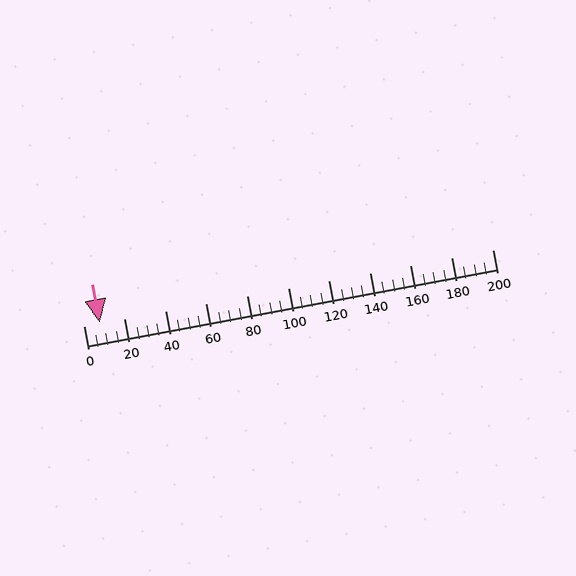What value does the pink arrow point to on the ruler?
The pink arrow points to approximately 8.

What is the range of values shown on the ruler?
The ruler shows values from 0 to 200.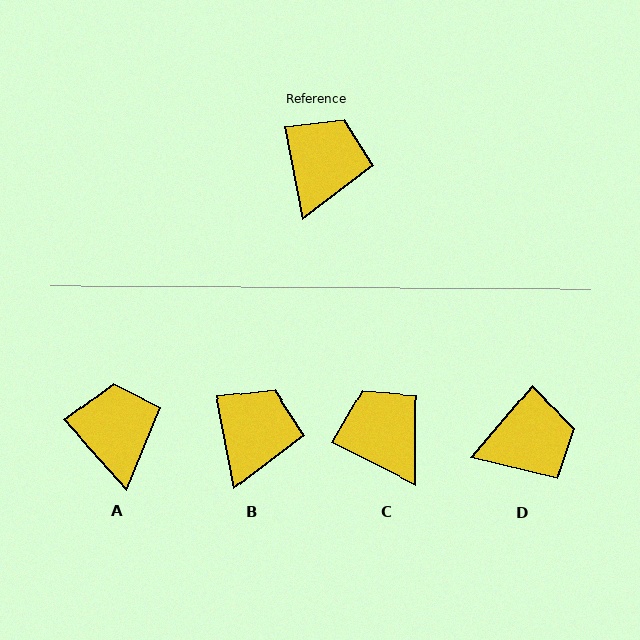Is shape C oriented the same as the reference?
No, it is off by about 53 degrees.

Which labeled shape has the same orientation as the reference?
B.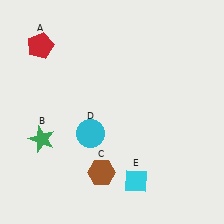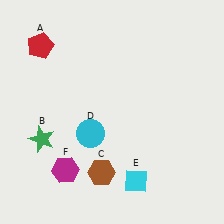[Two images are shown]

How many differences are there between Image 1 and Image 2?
There is 1 difference between the two images.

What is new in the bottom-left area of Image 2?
A magenta hexagon (F) was added in the bottom-left area of Image 2.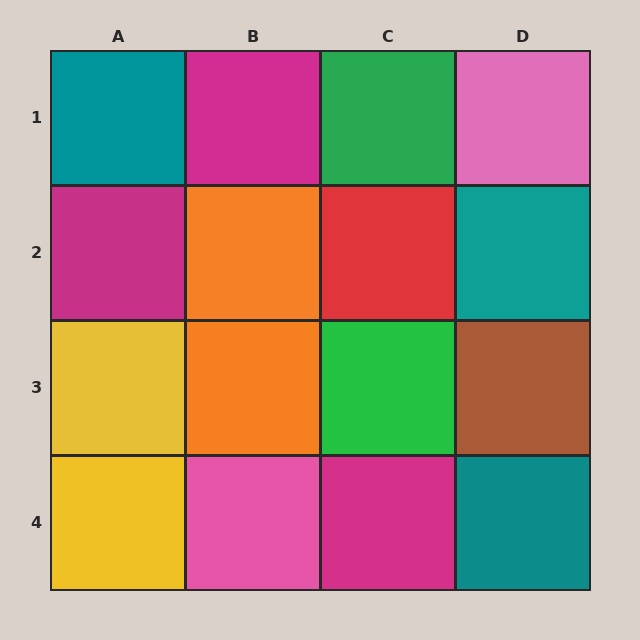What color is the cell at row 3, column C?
Green.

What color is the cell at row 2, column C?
Red.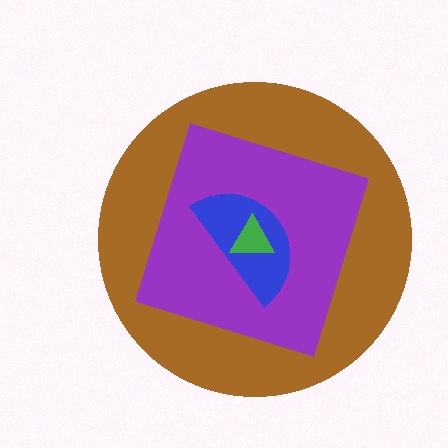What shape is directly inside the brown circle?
The purple square.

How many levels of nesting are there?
4.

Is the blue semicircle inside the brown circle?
Yes.